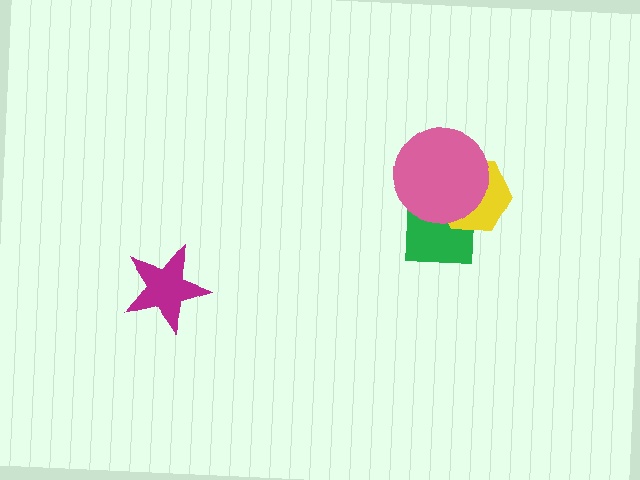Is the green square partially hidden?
Yes, it is partially covered by another shape.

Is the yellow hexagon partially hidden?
Yes, it is partially covered by another shape.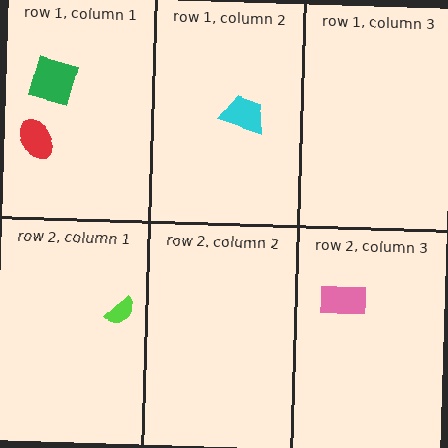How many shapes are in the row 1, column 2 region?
1.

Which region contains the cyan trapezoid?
The row 1, column 2 region.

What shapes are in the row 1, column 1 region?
The red ellipse, the green square.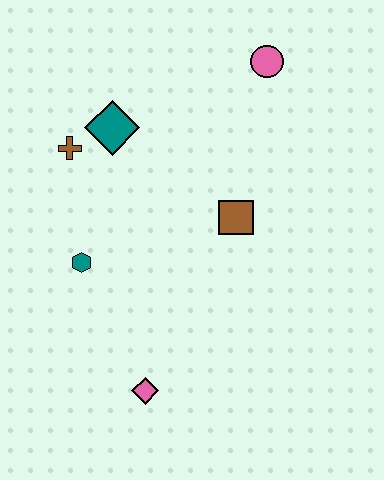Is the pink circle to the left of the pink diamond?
No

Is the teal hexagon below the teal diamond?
Yes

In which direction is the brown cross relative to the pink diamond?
The brown cross is above the pink diamond.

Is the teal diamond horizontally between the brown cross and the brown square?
Yes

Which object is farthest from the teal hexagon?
The pink circle is farthest from the teal hexagon.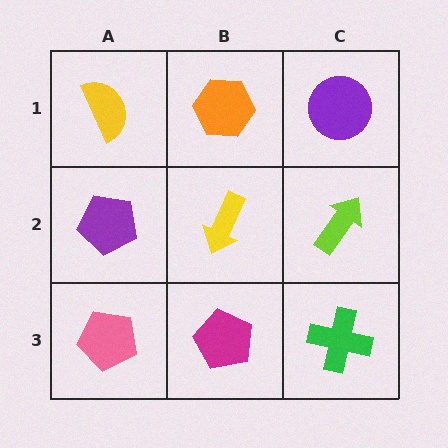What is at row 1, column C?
A purple circle.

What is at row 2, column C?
A lime arrow.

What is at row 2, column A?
A purple pentagon.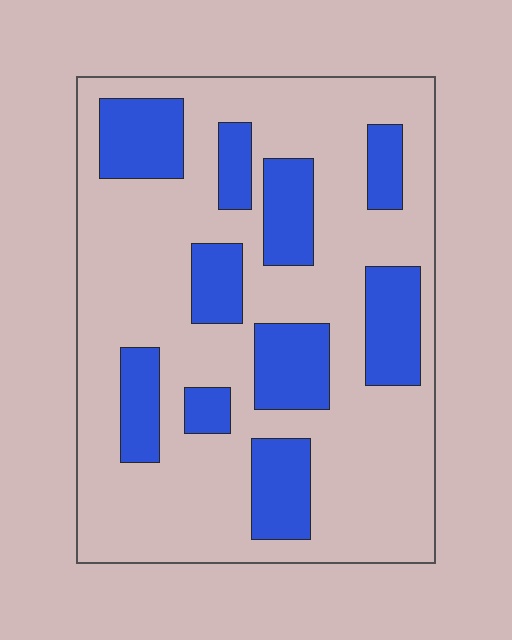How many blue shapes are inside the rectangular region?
10.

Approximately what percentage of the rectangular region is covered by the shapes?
Approximately 30%.